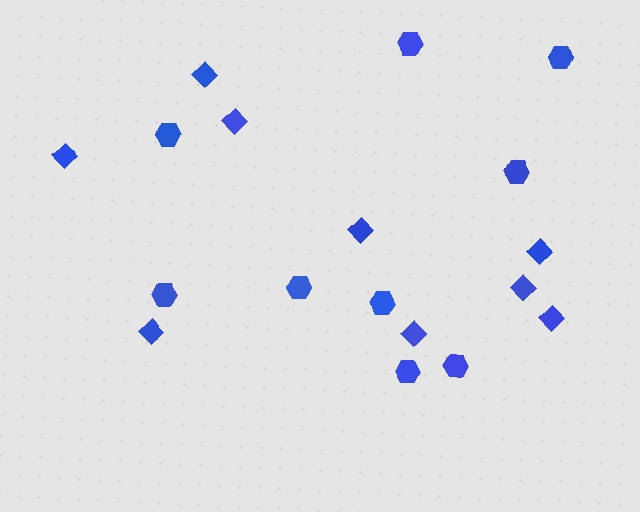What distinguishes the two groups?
There are 2 groups: one group of hexagons (9) and one group of diamonds (9).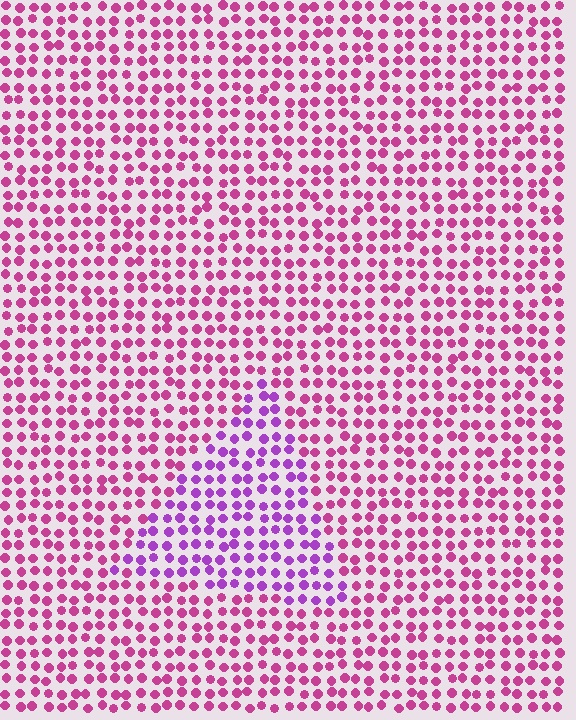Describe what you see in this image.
The image is filled with small magenta elements in a uniform arrangement. A triangle-shaped region is visible where the elements are tinted to a slightly different hue, forming a subtle color boundary.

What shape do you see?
I see a triangle.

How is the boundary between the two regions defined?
The boundary is defined purely by a slight shift in hue (about 36 degrees). Spacing, size, and orientation are identical on both sides.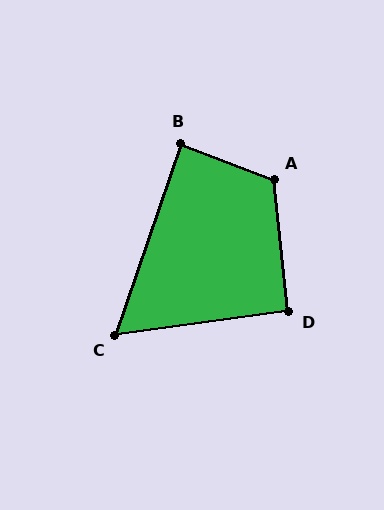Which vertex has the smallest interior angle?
C, at approximately 63 degrees.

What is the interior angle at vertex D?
Approximately 92 degrees (approximately right).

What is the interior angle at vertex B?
Approximately 88 degrees (approximately right).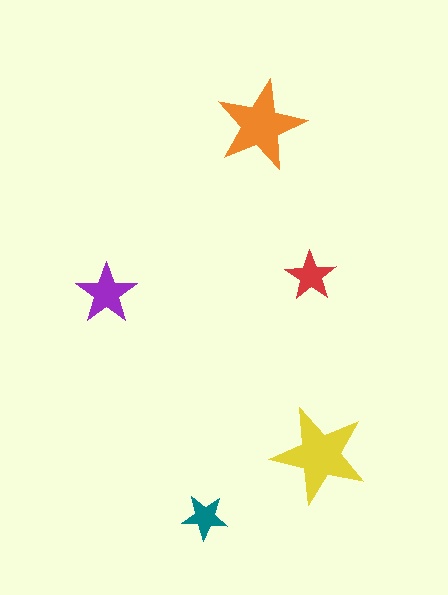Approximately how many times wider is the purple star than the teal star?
About 1.5 times wider.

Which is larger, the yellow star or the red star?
The yellow one.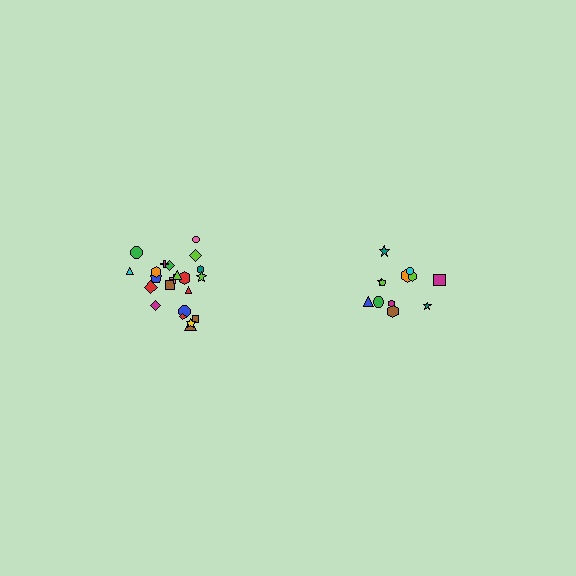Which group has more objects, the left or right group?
The left group.